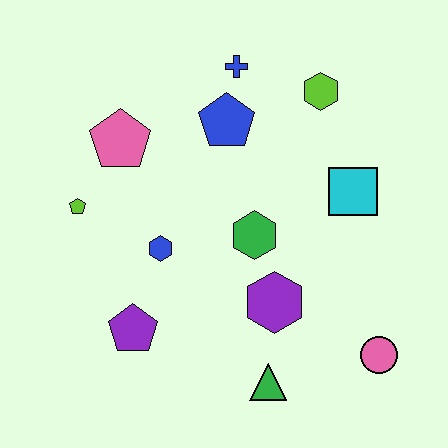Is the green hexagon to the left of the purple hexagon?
Yes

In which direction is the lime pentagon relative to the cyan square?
The lime pentagon is to the left of the cyan square.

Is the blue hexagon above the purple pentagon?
Yes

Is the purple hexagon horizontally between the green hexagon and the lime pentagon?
No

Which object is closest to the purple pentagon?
The blue hexagon is closest to the purple pentagon.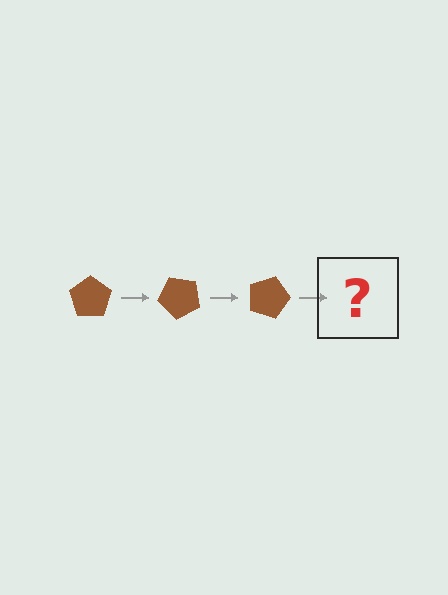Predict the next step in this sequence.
The next step is a brown pentagon rotated 135 degrees.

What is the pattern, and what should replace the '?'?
The pattern is that the pentagon rotates 45 degrees each step. The '?' should be a brown pentagon rotated 135 degrees.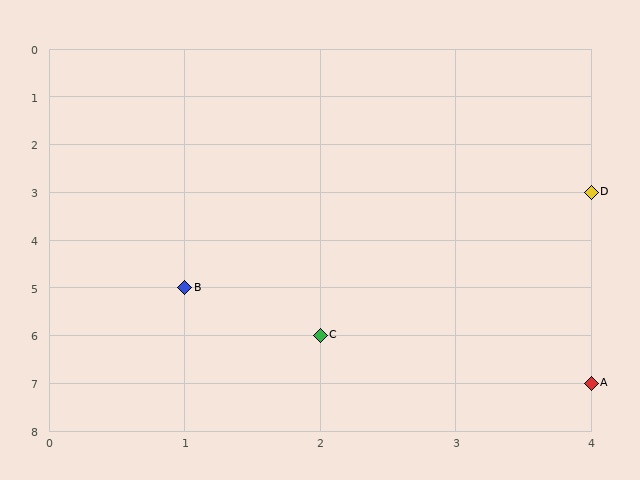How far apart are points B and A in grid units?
Points B and A are 3 columns and 2 rows apart (about 3.6 grid units diagonally).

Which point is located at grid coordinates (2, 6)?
Point C is at (2, 6).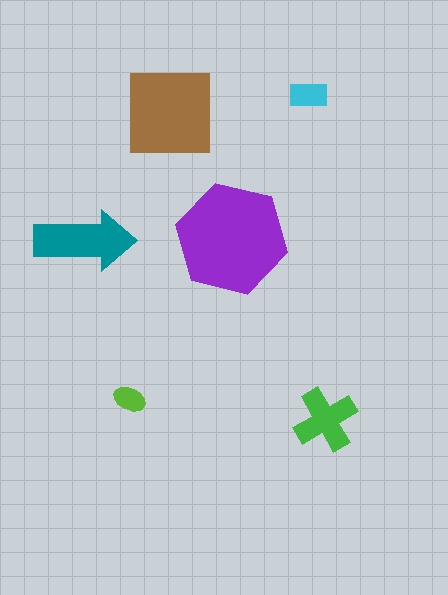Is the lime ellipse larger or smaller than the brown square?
Smaller.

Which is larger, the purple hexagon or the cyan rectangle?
The purple hexagon.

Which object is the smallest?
The lime ellipse.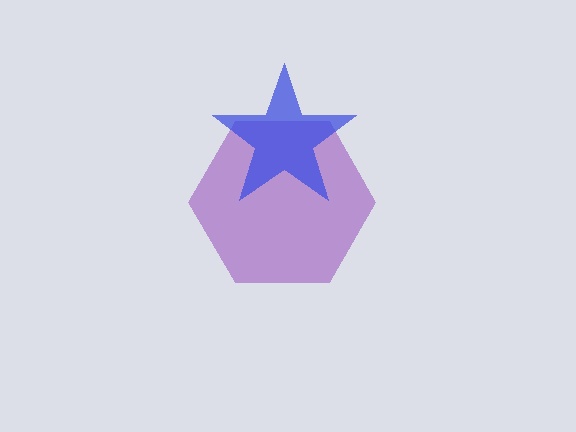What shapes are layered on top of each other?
The layered shapes are: a purple hexagon, a blue star.